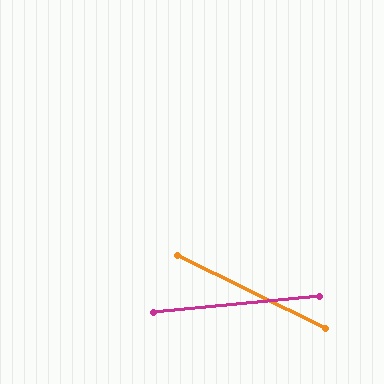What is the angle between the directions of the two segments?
Approximately 32 degrees.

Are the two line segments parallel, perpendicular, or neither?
Neither parallel nor perpendicular — they differ by about 32°.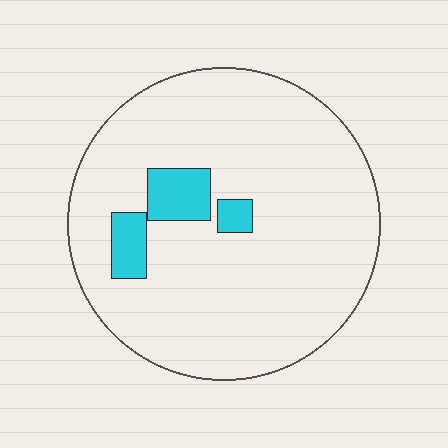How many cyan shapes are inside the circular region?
3.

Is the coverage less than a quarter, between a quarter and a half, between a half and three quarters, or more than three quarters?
Less than a quarter.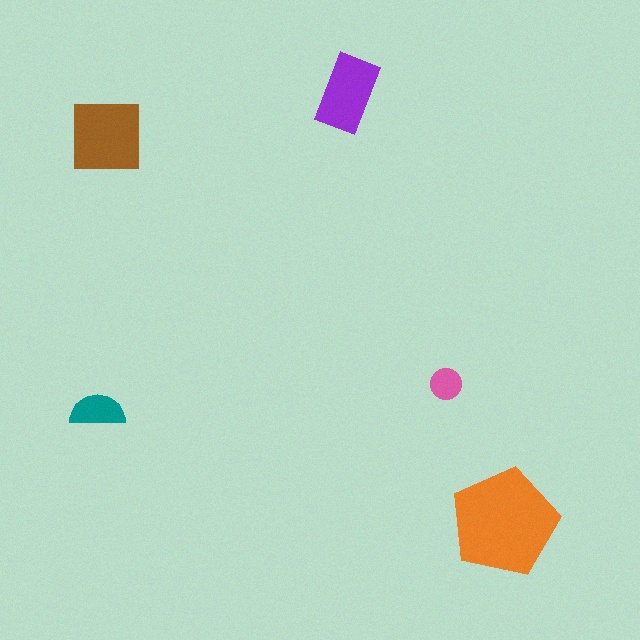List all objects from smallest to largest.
The pink circle, the teal semicircle, the purple rectangle, the brown square, the orange pentagon.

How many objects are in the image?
There are 5 objects in the image.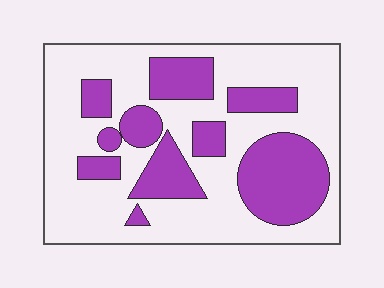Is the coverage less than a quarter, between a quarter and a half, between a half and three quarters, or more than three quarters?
Between a quarter and a half.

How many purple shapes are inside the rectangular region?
10.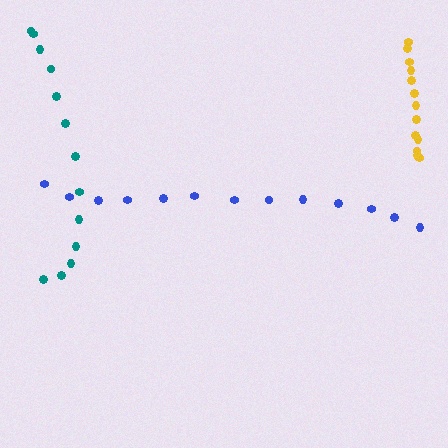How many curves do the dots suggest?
There are 3 distinct paths.